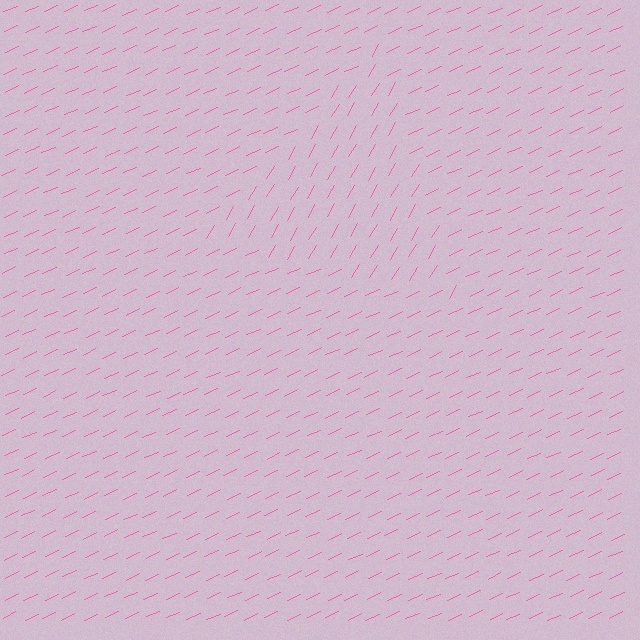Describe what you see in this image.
The image is filled with small pink line segments. A triangle region in the image has lines oriented differently from the surrounding lines, creating a visible texture boundary.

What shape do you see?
I see a triangle.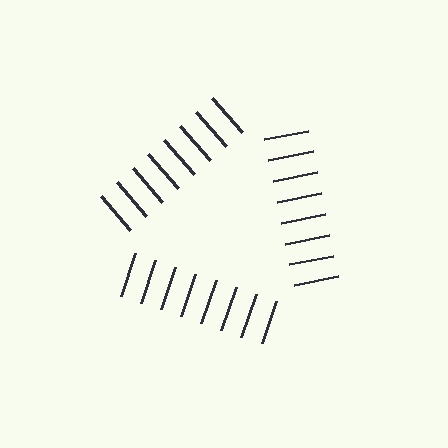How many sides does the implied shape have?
3 sides — the line-ends trace a triangle.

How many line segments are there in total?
24 — 8 along each of the 3 edges.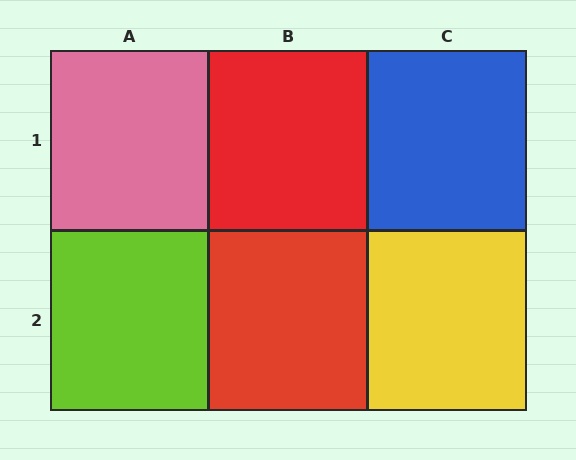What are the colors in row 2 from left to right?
Lime, red, yellow.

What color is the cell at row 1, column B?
Red.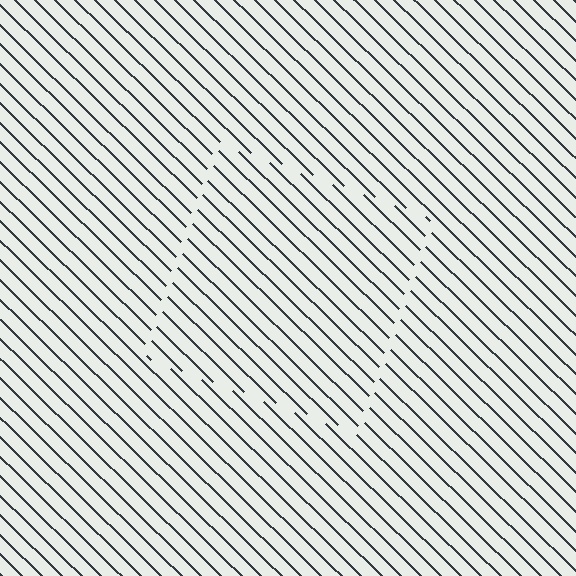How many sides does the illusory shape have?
4 sides — the line-ends trace a square.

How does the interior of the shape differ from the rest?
The interior of the shape contains the same grating, shifted by half a period — the contour is defined by the phase discontinuity where line-ends from the inner and outer gratings abut.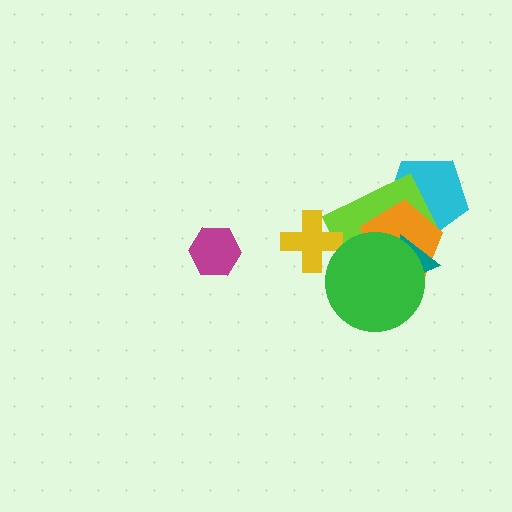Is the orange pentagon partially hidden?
Yes, it is partially covered by another shape.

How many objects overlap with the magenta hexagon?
0 objects overlap with the magenta hexagon.